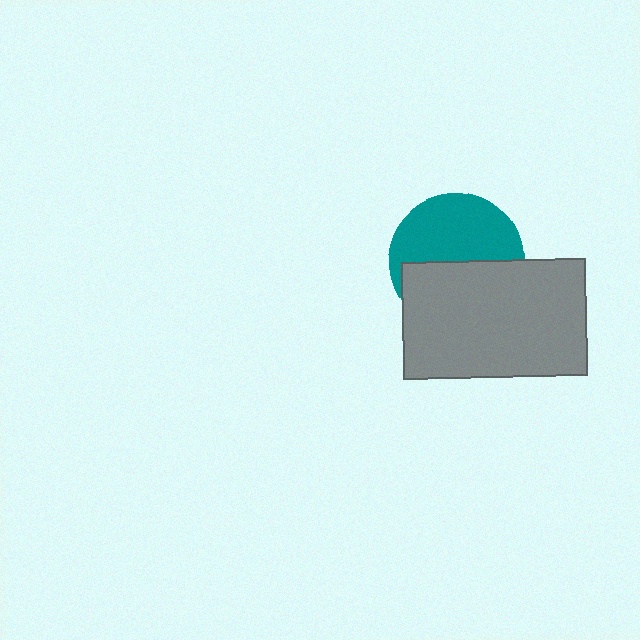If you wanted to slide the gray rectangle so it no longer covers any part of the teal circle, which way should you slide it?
Slide it down — that is the most direct way to separate the two shapes.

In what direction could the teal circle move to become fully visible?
The teal circle could move up. That would shift it out from behind the gray rectangle entirely.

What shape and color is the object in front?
The object in front is a gray rectangle.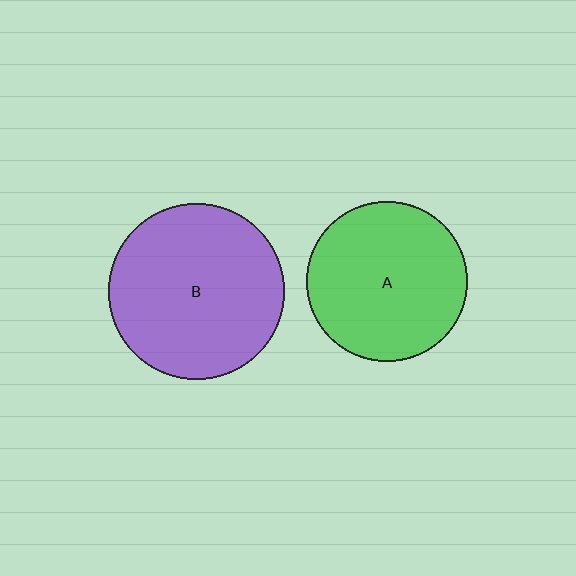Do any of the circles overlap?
No, none of the circles overlap.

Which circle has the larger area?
Circle B (purple).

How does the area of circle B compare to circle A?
Approximately 1.2 times.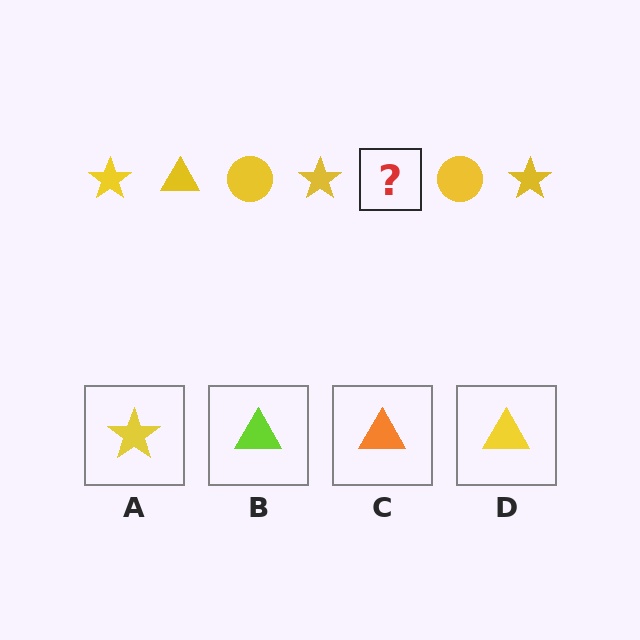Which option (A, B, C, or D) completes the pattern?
D.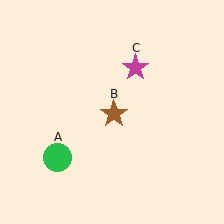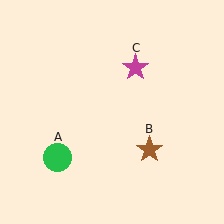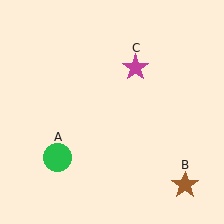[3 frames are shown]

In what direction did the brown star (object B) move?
The brown star (object B) moved down and to the right.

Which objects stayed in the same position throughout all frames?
Green circle (object A) and magenta star (object C) remained stationary.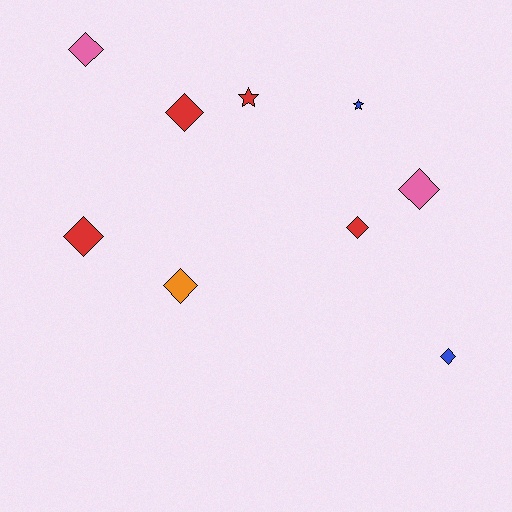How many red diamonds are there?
There are 3 red diamonds.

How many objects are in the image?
There are 9 objects.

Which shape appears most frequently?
Diamond, with 7 objects.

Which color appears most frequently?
Red, with 4 objects.